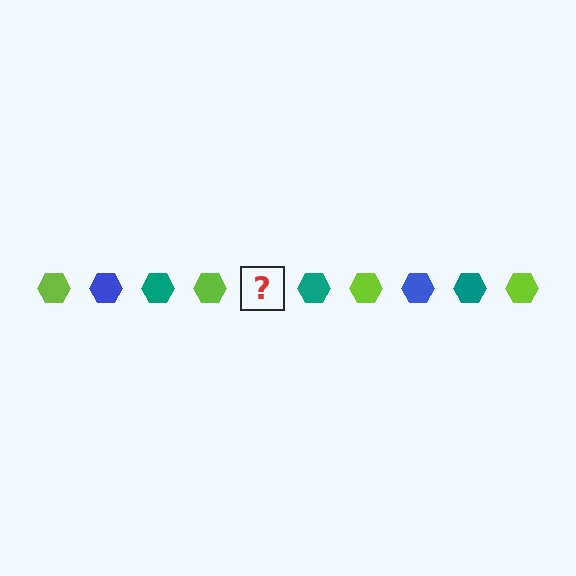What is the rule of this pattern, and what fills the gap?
The rule is that the pattern cycles through lime, blue, teal hexagons. The gap should be filled with a blue hexagon.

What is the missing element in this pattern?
The missing element is a blue hexagon.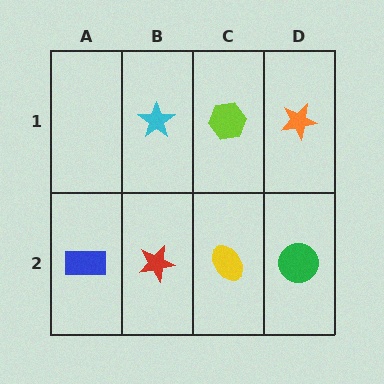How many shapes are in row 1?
3 shapes.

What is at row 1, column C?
A lime hexagon.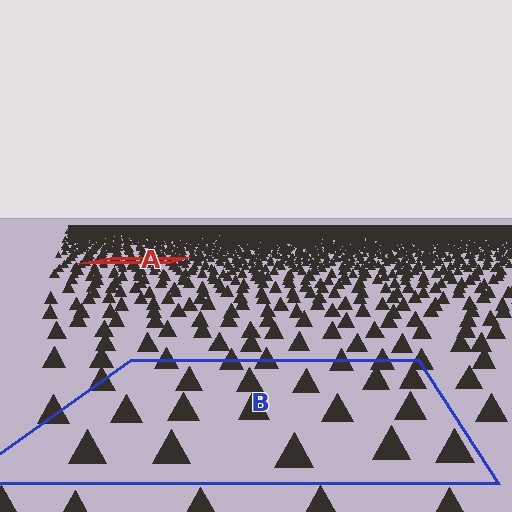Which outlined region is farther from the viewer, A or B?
Region A is farther from the viewer — the texture elements inside it appear smaller and more densely packed.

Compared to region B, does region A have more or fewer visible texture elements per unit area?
Region A has more texture elements per unit area — they are packed more densely because it is farther away.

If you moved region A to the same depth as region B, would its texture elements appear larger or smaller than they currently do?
They would appear larger. At a closer depth, the same texture elements are projected at a bigger on-screen size.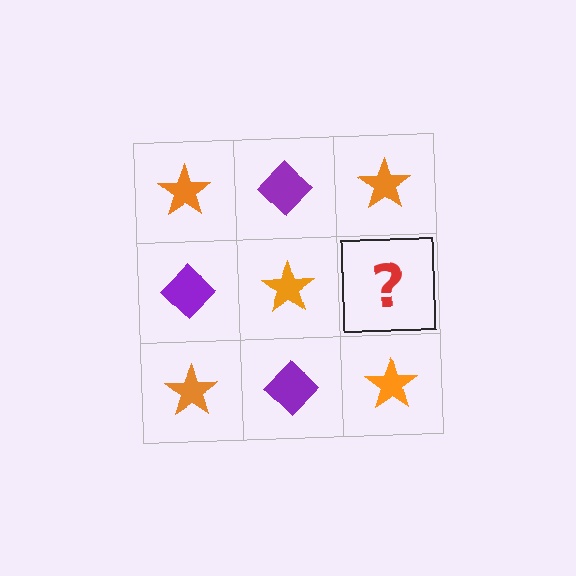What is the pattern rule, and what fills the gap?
The rule is that it alternates orange star and purple diamond in a checkerboard pattern. The gap should be filled with a purple diamond.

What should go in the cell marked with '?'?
The missing cell should contain a purple diamond.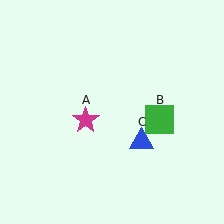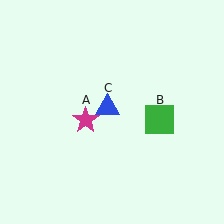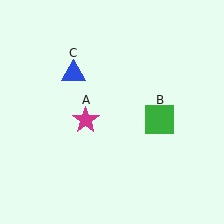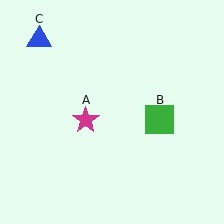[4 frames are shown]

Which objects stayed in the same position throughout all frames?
Magenta star (object A) and green square (object B) remained stationary.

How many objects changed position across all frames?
1 object changed position: blue triangle (object C).